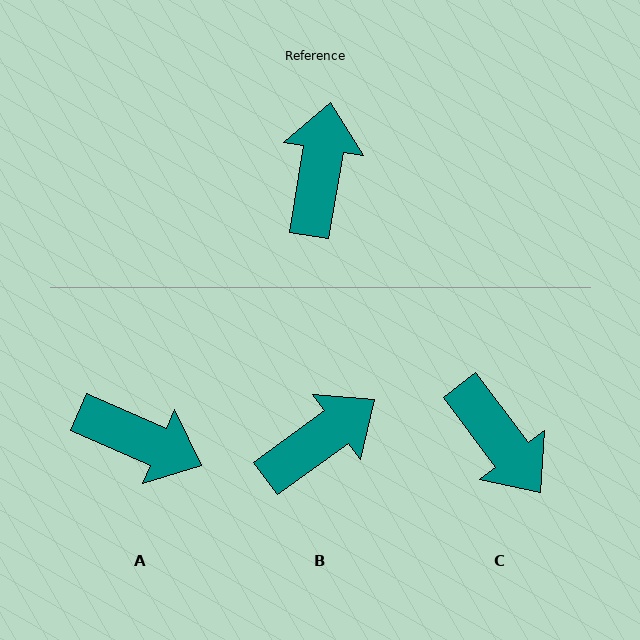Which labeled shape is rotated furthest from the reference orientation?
C, about 134 degrees away.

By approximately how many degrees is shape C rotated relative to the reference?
Approximately 134 degrees clockwise.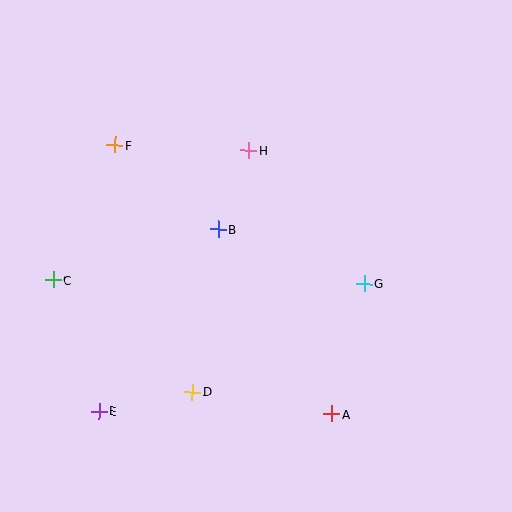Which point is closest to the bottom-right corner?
Point A is closest to the bottom-right corner.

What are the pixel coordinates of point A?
Point A is at (332, 414).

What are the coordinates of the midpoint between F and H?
The midpoint between F and H is at (182, 148).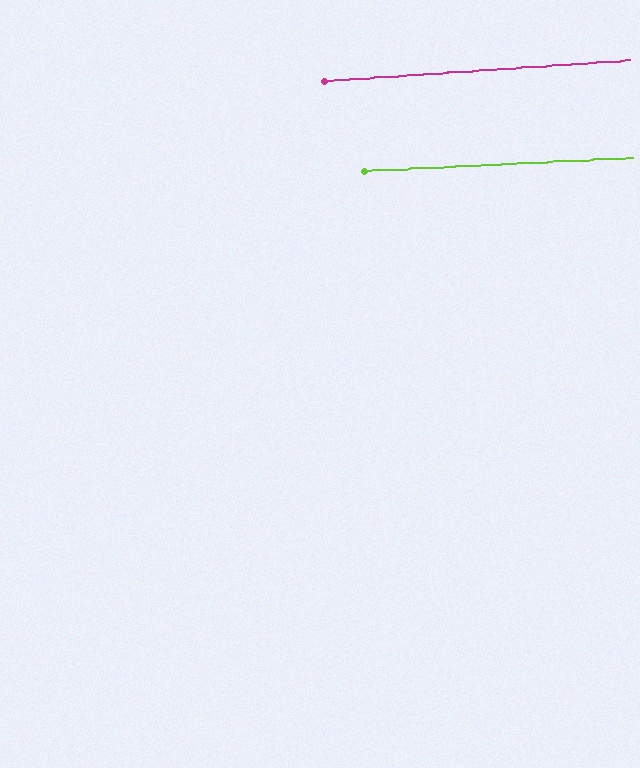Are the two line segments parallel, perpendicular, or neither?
Parallel — their directions differ by only 1.0°.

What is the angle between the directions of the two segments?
Approximately 1 degree.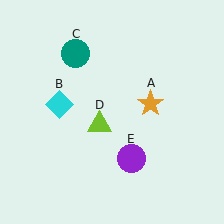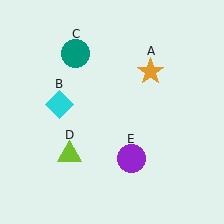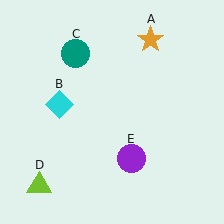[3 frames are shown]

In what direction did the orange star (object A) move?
The orange star (object A) moved up.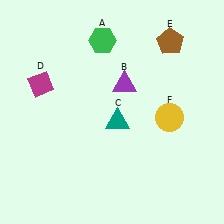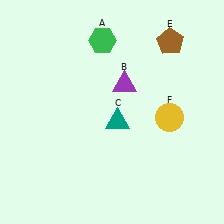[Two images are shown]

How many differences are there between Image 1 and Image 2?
There is 1 difference between the two images.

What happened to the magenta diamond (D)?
The magenta diamond (D) was removed in Image 2. It was in the top-left area of Image 1.